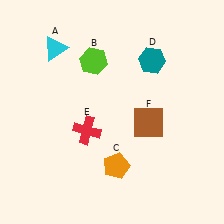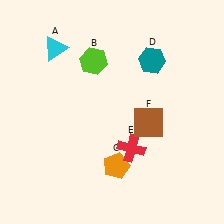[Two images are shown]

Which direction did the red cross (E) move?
The red cross (E) moved right.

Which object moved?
The red cross (E) moved right.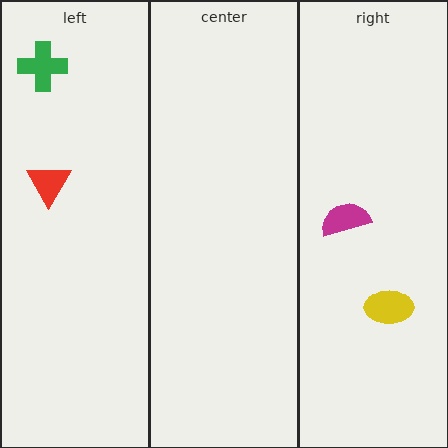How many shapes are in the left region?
2.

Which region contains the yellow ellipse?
The right region.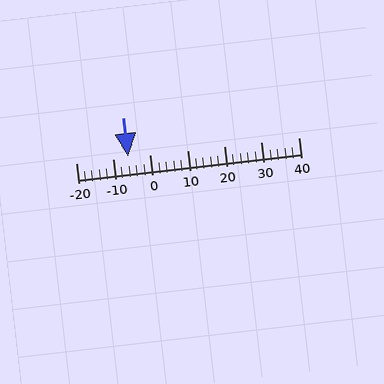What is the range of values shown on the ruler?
The ruler shows values from -20 to 40.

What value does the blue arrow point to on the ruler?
The blue arrow points to approximately -6.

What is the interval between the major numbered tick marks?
The major tick marks are spaced 10 units apart.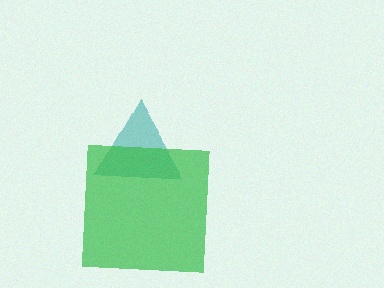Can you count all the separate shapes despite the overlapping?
Yes, there are 2 separate shapes.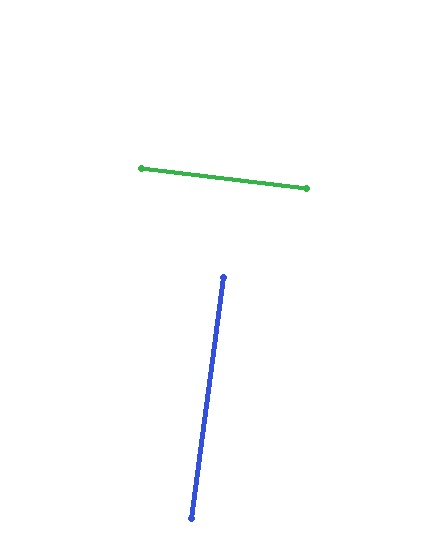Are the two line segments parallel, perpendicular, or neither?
Perpendicular — they meet at approximately 89°.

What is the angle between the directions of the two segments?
Approximately 89 degrees.